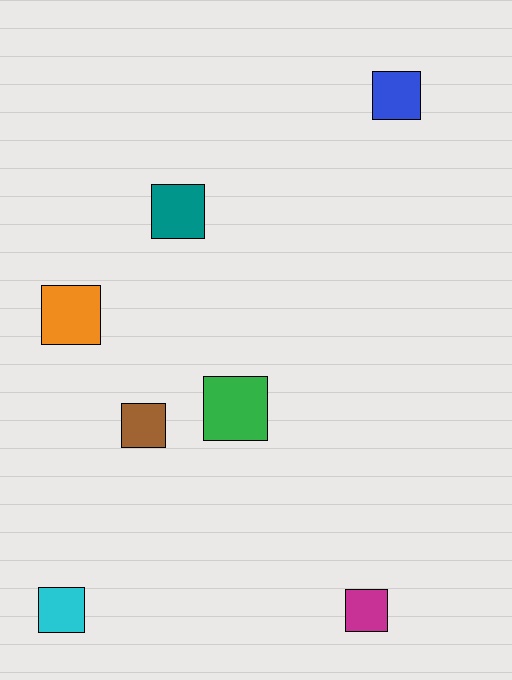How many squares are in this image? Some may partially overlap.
There are 7 squares.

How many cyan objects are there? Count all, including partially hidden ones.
There is 1 cyan object.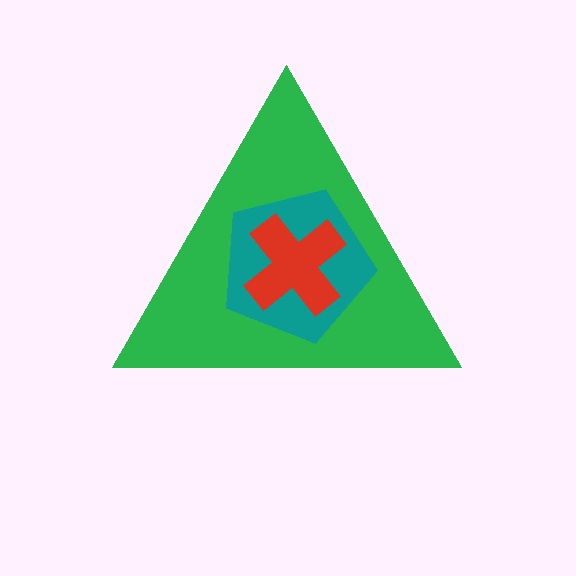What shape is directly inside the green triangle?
The teal pentagon.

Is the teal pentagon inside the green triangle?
Yes.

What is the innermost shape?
The red cross.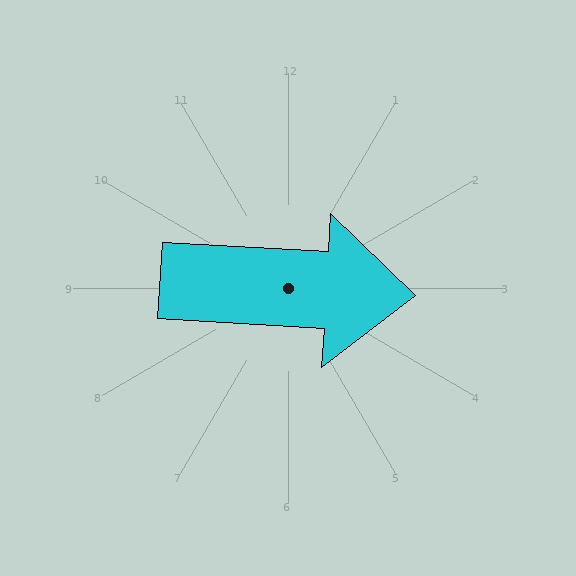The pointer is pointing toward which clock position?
Roughly 3 o'clock.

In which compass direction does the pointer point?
East.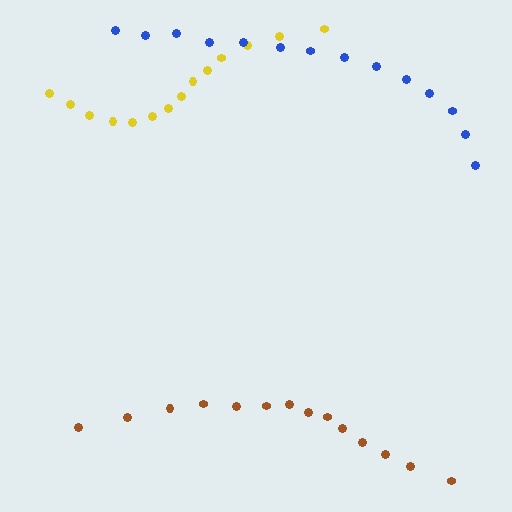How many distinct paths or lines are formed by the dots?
There are 3 distinct paths.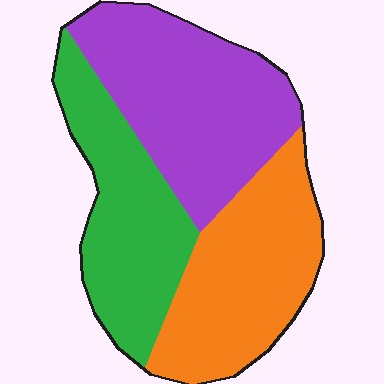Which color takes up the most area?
Purple, at roughly 40%.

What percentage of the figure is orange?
Orange covers about 35% of the figure.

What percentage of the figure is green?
Green covers around 30% of the figure.